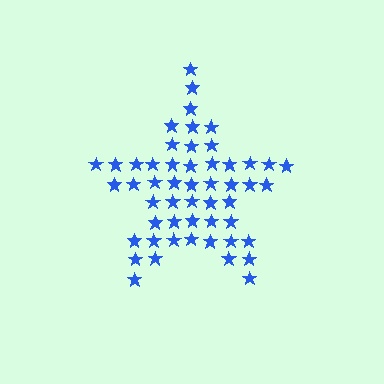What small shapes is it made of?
It is made of small stars.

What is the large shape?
The large shape is a star.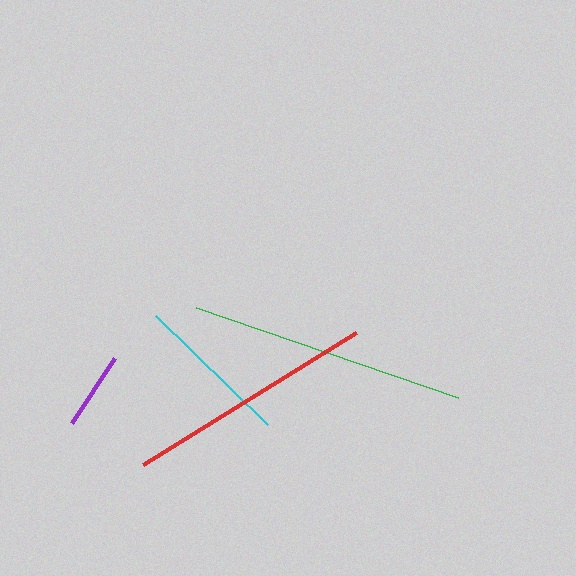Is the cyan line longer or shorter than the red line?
The red line is longer than the cyan line.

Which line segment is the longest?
The green line is the longest at approximately 276 pixels.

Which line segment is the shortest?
The purple line is the shortest at approximately 78 pixels.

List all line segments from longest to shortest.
From longest to shortest: green, red, cyan, purple.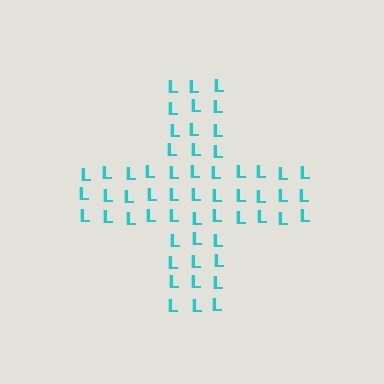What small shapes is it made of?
It is made of small letter L's.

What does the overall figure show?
The overall figure shows a cross.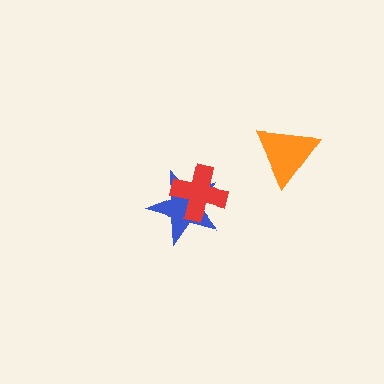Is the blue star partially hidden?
Yes, it is partially covered by another shape.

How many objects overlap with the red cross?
1 object overlaps with the red cross.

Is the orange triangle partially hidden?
No, no other shape covers it.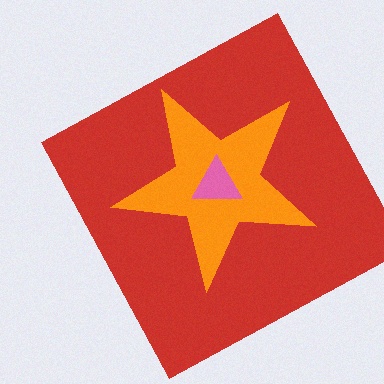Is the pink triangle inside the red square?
Yes.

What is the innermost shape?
The pink triangle.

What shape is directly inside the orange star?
The pink triangle.